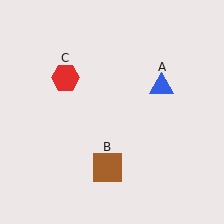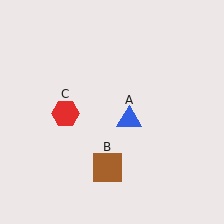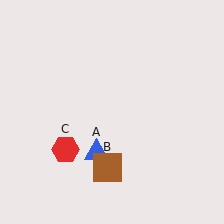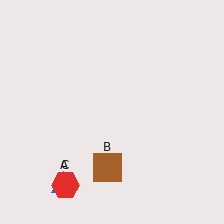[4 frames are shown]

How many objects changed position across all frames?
2 objects changed position: blue triangle (object A), red hexagon (object C).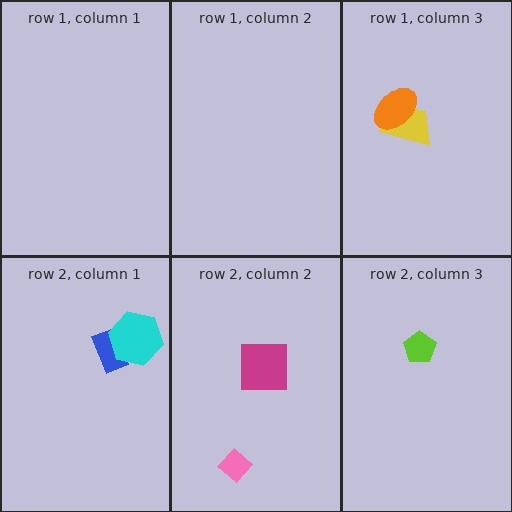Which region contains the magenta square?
The row 2, column 2 region.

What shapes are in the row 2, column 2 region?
The pink diamond, the magenta square.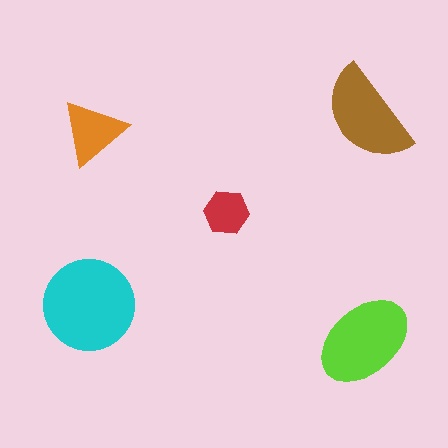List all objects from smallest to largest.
The red hexagon, the orange triangle, the brown semicircle, the lime ellipse, the cyan circle.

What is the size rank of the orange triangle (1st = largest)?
4th.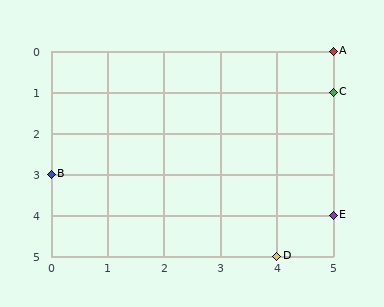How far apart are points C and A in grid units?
Points C and A are 1 row apart.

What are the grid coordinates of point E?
Point E is at grid coordinates (5, 4).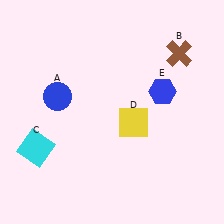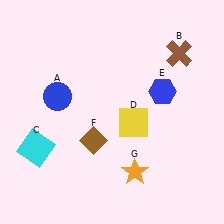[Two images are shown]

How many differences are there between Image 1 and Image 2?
There are 2 differences between the two images.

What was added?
A brown diamond (F), an orange star (G) were added in Image 2.